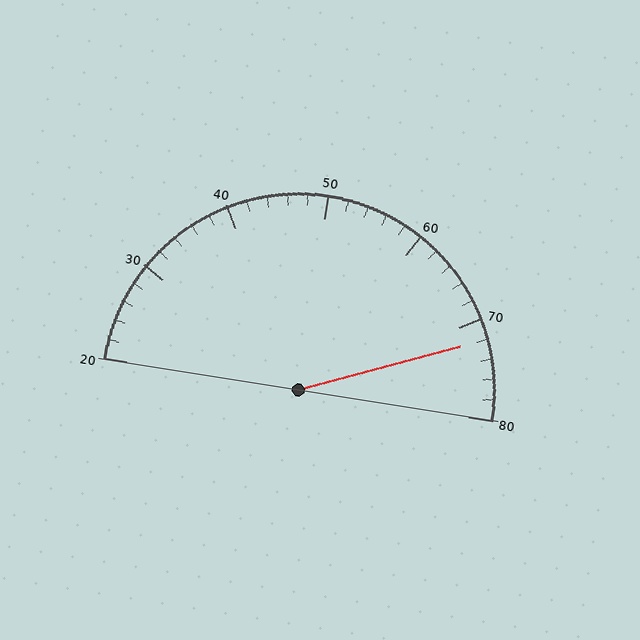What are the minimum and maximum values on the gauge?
The gauge ranges from 20 to 80.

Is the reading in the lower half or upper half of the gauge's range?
The reading is in the upper half of the range (20 to 80).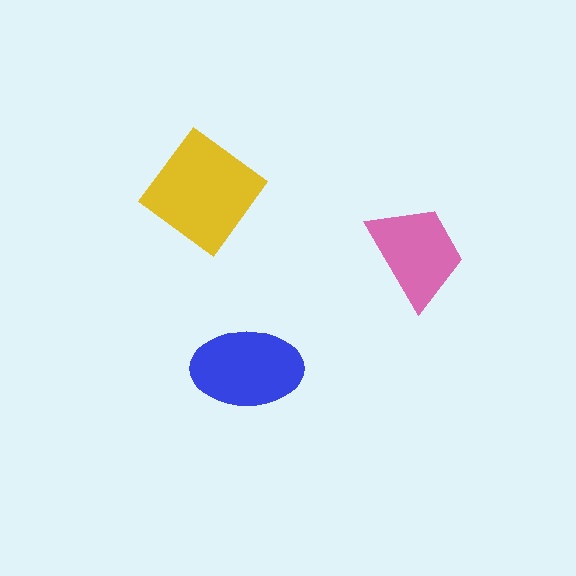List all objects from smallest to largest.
The pink trapezoid, the blue ellipse, the yellow diamond.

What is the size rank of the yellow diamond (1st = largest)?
1st.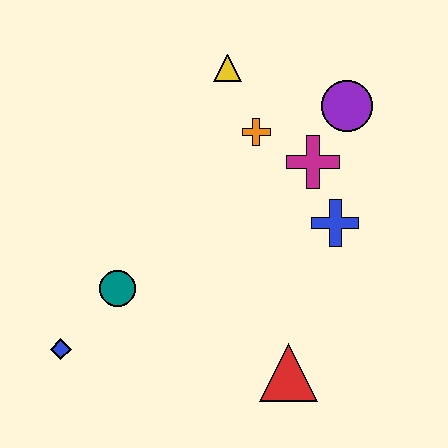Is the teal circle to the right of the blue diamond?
Yes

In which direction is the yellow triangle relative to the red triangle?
The yellow triangle is above the red triangle.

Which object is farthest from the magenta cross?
The blue diamond is farthest from the magenta cross.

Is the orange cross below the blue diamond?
No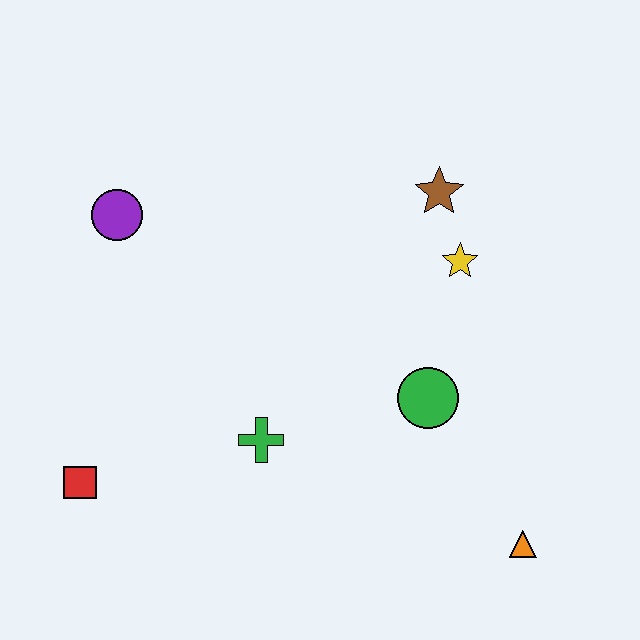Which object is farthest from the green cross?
The brown star is farthest from the green cross.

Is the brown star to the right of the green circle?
Yes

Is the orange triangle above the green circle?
No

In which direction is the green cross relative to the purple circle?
The green cross is below the purple circle.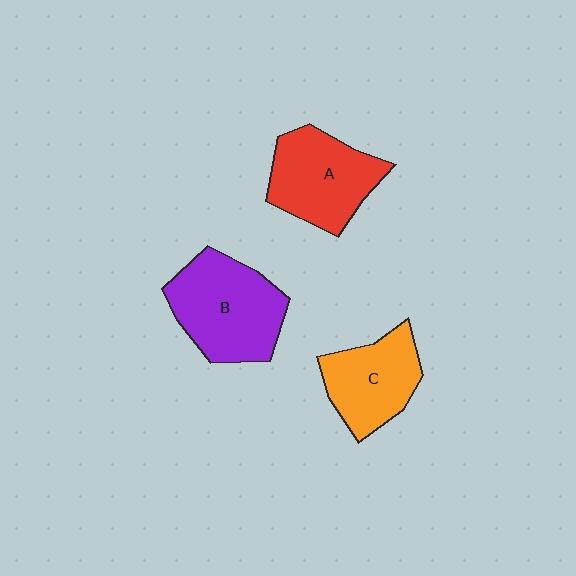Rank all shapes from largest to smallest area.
From largest to smallest: B (purple), A (red), C (orange).